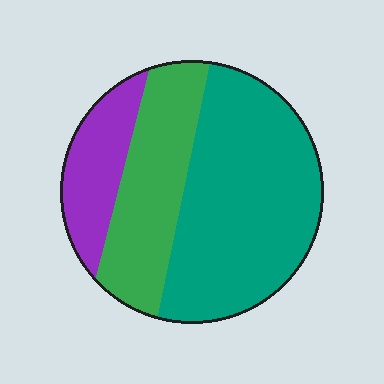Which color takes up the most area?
Teal, at roughly 55%.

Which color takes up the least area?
Purple, at roughly 15%.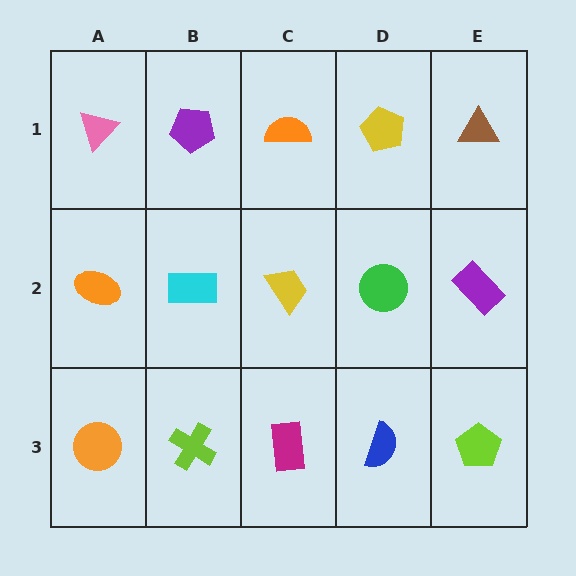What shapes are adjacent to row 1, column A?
An orange ellipse (row 2, column A), a purple pentagon (row 1, column B).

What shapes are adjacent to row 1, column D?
A green circle (row 2, column D), an orange semicircle (row 1, column C), a brown triangle (row 1, column E).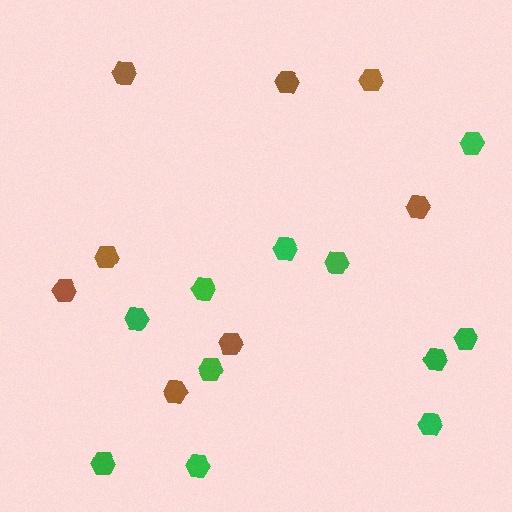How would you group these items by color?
There are 2 groups: one group of green hexagons (11) and one group of brown hexagons (8).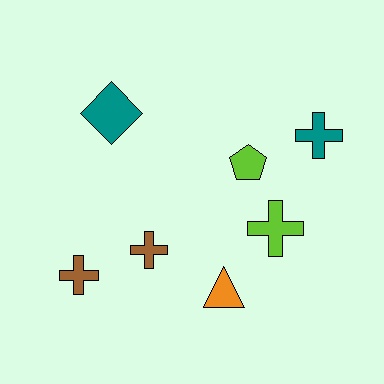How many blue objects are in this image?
There are no blue objects.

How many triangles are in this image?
There is 1 triangle.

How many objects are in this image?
There are 7 objects.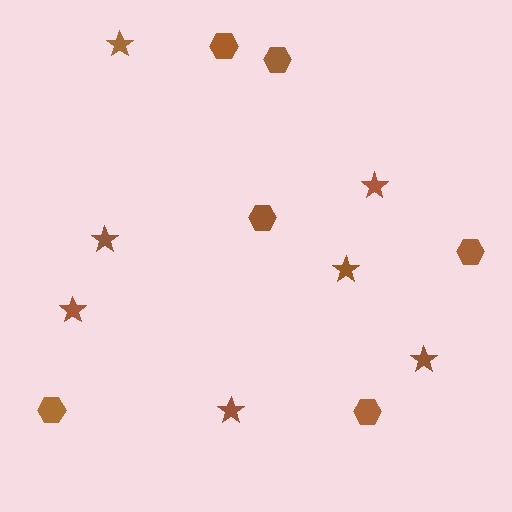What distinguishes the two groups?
There are 2 groups: one group of hexagons (6) and one group of stars (7).